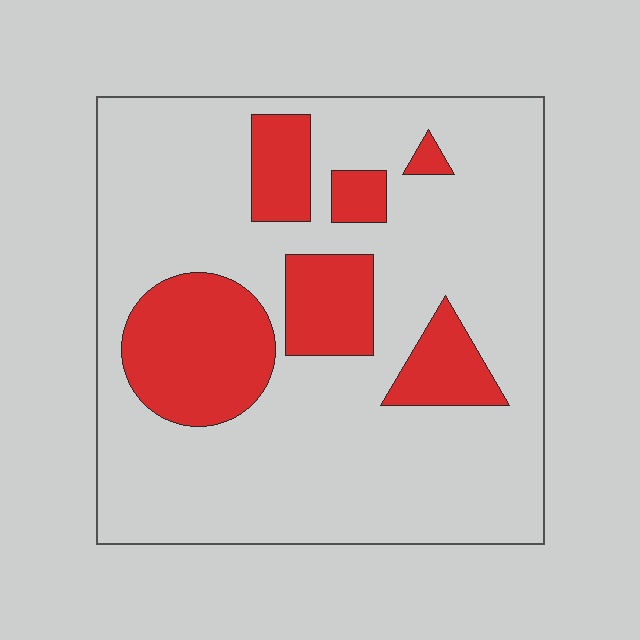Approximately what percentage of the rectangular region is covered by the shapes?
Approximately 25%.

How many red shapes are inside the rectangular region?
6.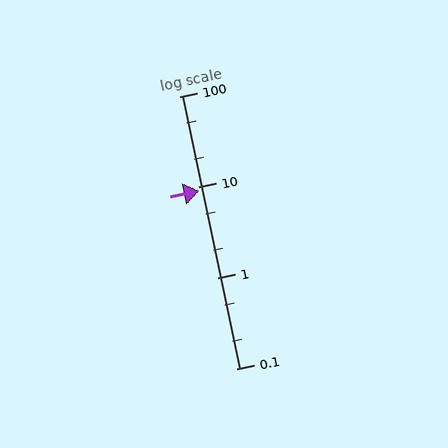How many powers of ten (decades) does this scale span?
The scale spans 3 decades, from 0.1 to 100.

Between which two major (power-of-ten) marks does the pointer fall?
The pointer is between 1 and 10.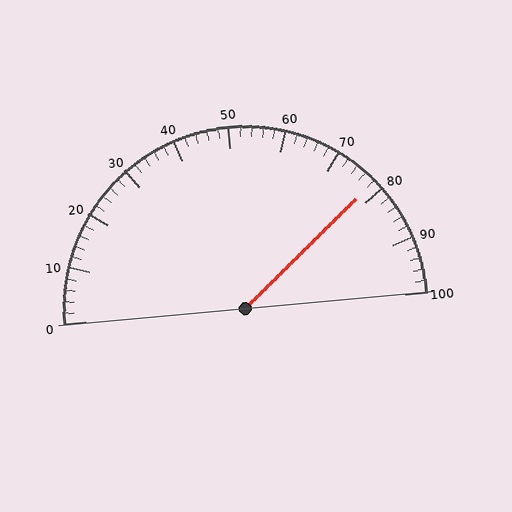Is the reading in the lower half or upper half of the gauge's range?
The reading is in the upper half of the range (0 to 100).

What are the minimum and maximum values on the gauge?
The gauge ranges from 0 to 100.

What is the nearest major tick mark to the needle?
The nearest major tick mark is 80.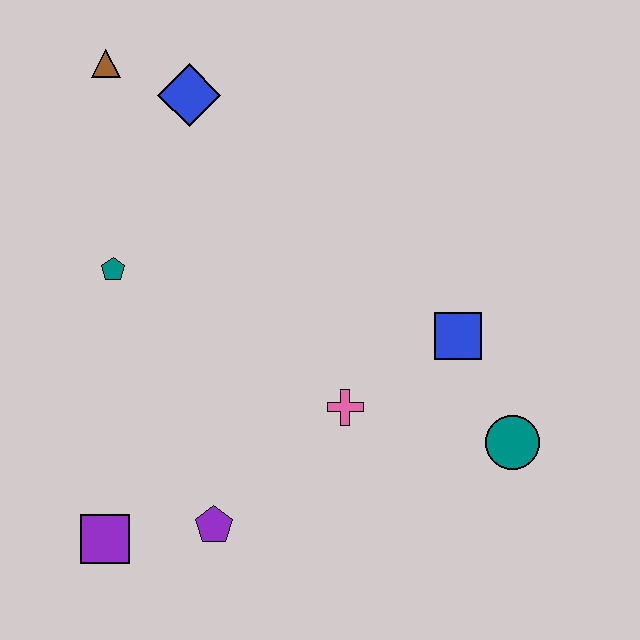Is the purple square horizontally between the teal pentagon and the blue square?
No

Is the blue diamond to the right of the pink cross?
No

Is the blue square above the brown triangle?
No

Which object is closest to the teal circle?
The blue square is closest to the teal circle.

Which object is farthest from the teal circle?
The brown triangle is farthest from the teal circle.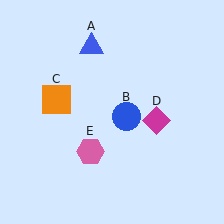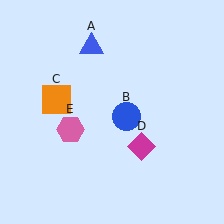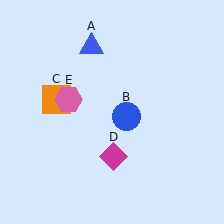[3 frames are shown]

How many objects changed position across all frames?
2 objects changed position: magenta diamond (object D), pink hexagon (object E).